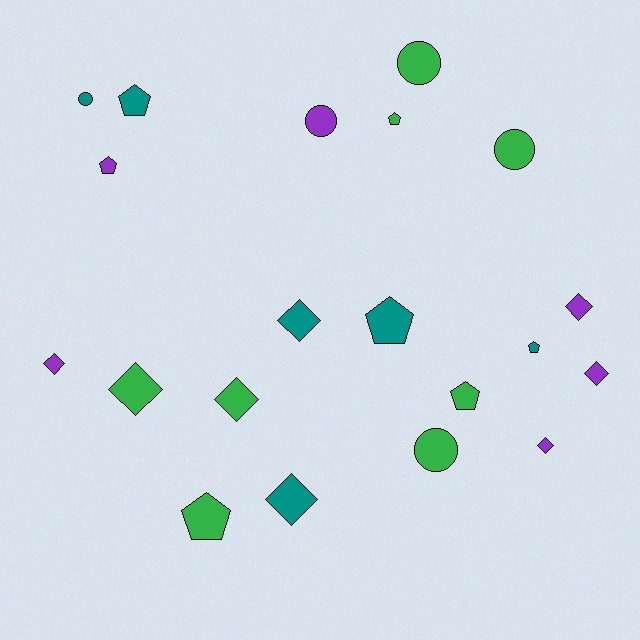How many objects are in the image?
There are 20 objects.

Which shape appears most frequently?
Diamond, with 8 objects.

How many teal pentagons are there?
There are 3 teal pentagons.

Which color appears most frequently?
Green, with 8 objects.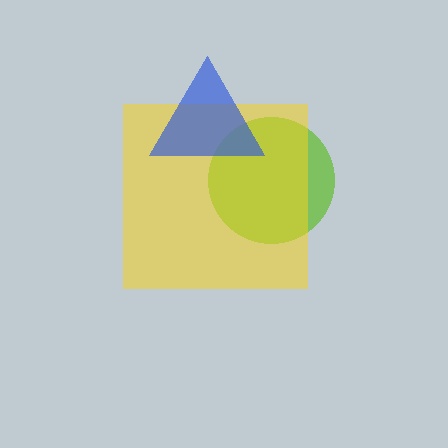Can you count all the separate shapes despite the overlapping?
Yes, there are 3 separate shapes.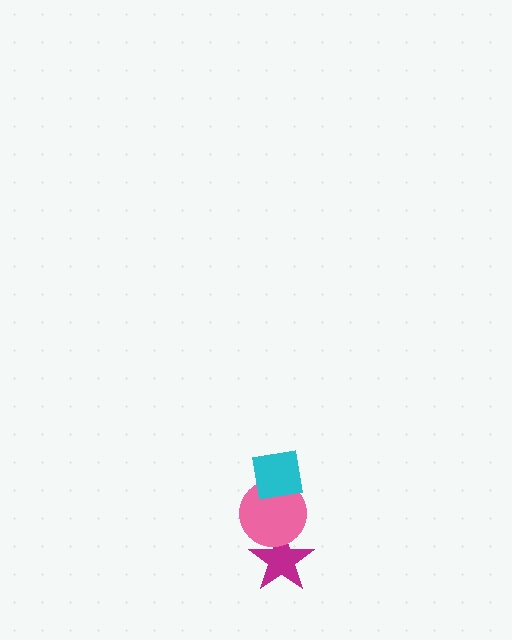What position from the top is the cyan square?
The cyan square is 1st from the top.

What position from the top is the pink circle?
The pink circle is 2nd from the top.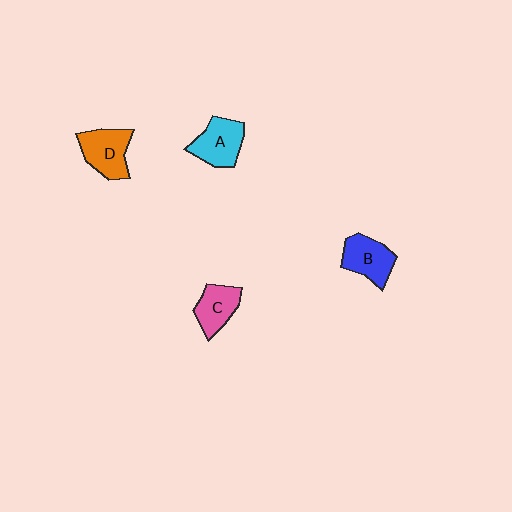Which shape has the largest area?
Shape D (orange).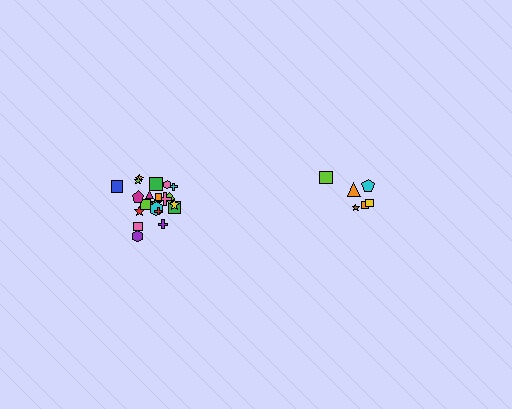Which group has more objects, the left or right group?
The left group.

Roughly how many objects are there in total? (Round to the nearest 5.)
Roughly 30 objects in total.